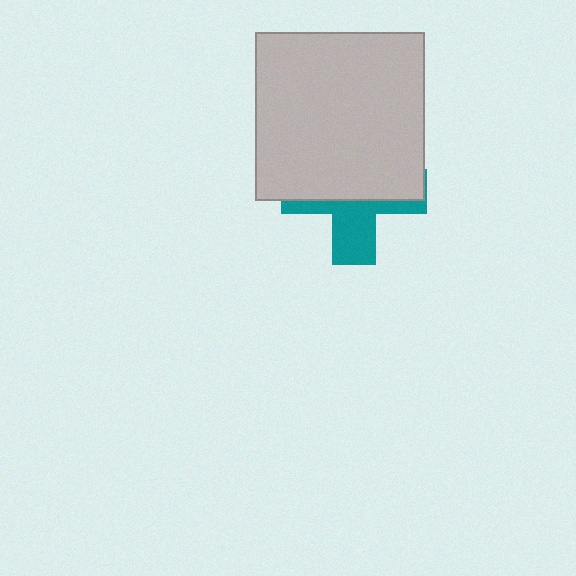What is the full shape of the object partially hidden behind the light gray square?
The partially hidden object is a teal cross.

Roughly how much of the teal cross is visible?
A small part of it is visible (roughly 37%).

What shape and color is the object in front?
The object in front is a light gray square.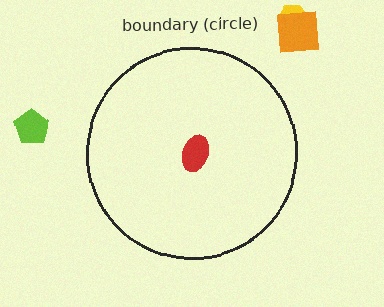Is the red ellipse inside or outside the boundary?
Inside.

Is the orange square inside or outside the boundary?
Outside.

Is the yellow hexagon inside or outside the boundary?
Outside.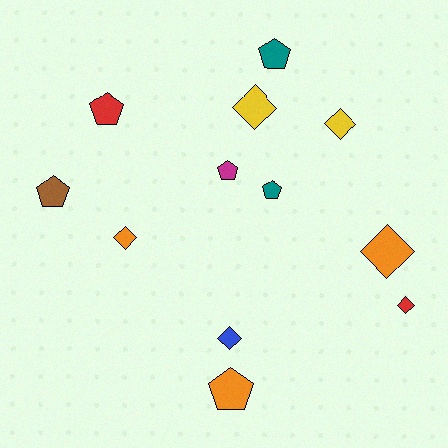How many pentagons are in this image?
There are 6 pentagons.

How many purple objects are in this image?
There are no purple objects.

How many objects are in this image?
There are 12 objects.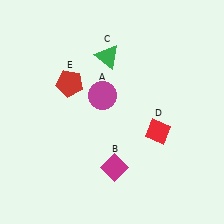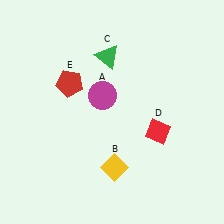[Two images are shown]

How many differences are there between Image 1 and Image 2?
There is 1 difference between the two images.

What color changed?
The diamond (B) changed from magenta in Image 1 to yellow in Image 2.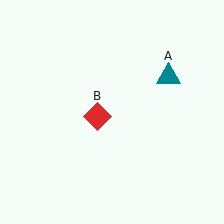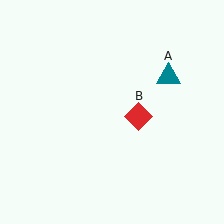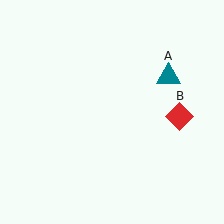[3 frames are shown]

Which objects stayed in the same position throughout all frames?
Teal triangle (object A) remained stationary.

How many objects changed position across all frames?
1 object changed position: red diamond (object B).